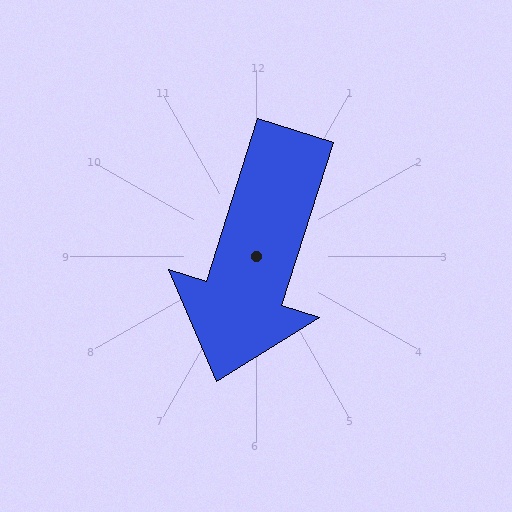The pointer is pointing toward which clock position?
Roughly 7 o'clock.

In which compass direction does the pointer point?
South.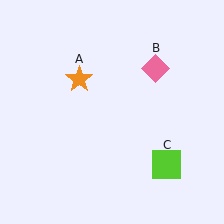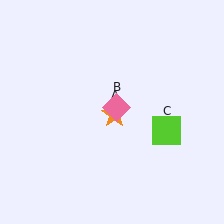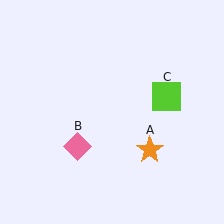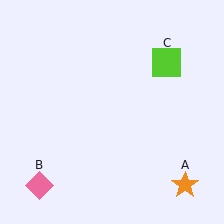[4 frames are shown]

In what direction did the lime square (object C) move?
The lime square (object C) moved up.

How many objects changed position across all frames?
3 objects changed position: orange star (object A), pink diamond (object B), lime square (object C).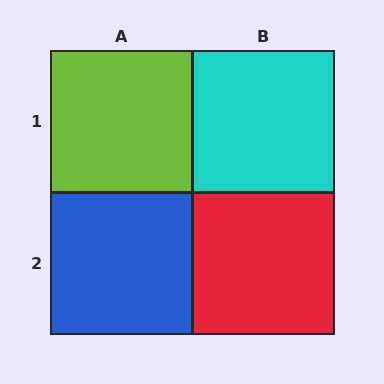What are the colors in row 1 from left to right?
Lime, cyan.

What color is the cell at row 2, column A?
Blue.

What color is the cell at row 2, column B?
Red.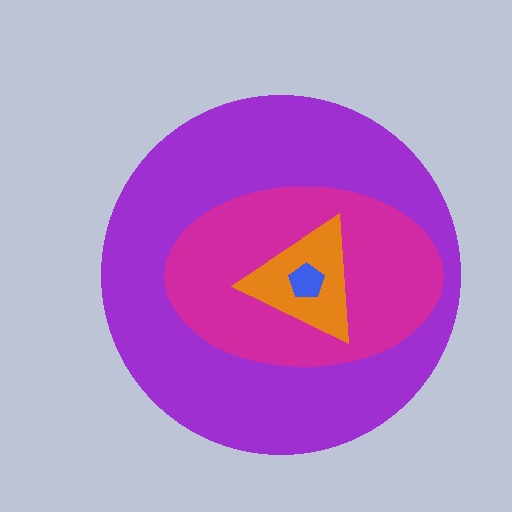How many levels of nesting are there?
4.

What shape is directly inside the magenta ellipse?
The orange triangle.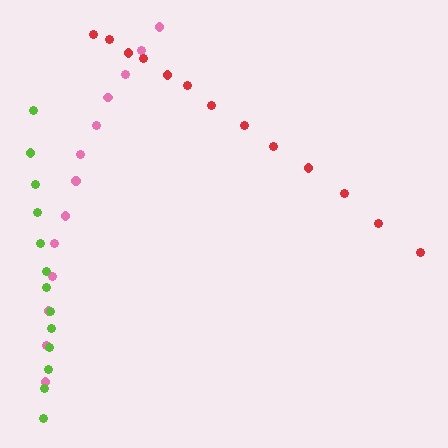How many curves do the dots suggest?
There are 3 distinct paths.